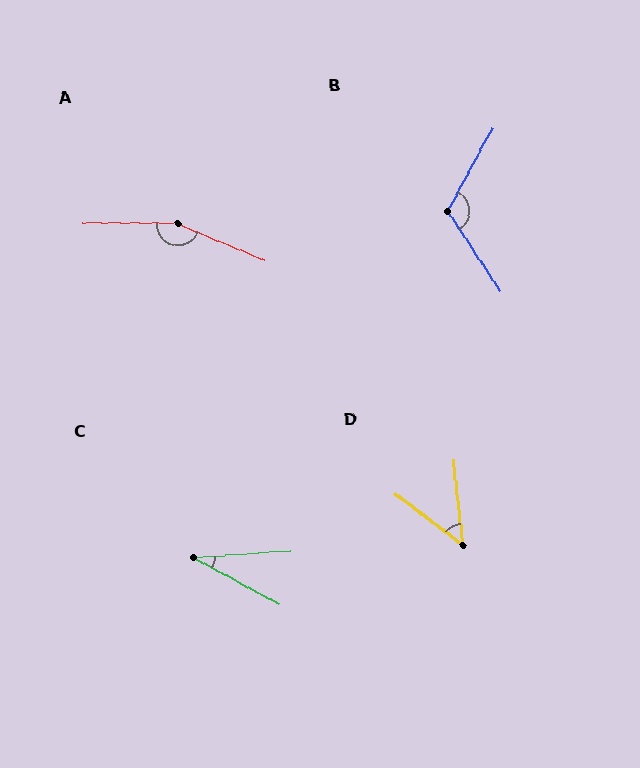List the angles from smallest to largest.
C (32°), D (46°), B (118°), A (158°).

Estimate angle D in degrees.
Approximately 46 degrees.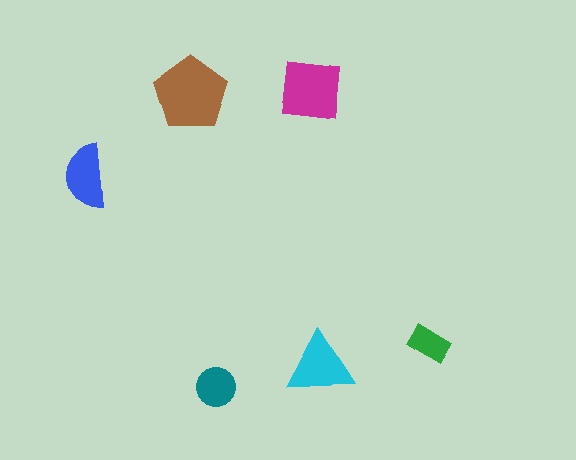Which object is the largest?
The brown pentagon.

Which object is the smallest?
The green rectangle.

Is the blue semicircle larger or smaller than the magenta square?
Smaller.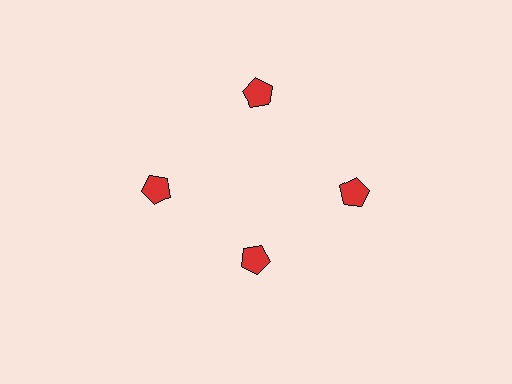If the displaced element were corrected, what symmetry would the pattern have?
It would have 4-fold rotational symmetry — the pattern would map onto itself every 90 degrees.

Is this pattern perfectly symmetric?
No. The 4 red pentagons are arranged in a ring, but one element near the 6 o'clock position is pulled inward toward the center, breaking the 4-fold rotational symmetry.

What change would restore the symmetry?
The symmetry would be restored by moving it outward, back onto the ring so that all 4 pentagons sit at equal angles and equal distance from the center.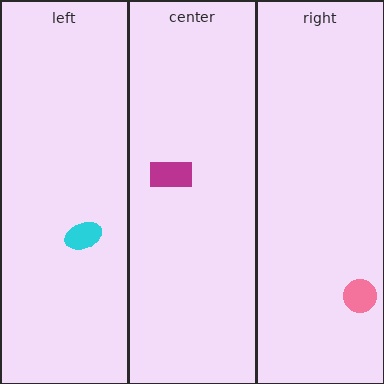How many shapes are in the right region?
1.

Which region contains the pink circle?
The right region.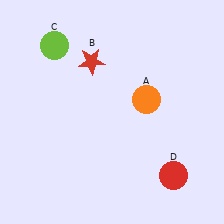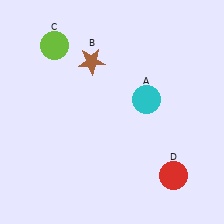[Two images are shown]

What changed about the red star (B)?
In Image 1, B is red. In Image 2, it changed to brown.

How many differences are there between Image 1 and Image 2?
There are 2 differences between the two images.